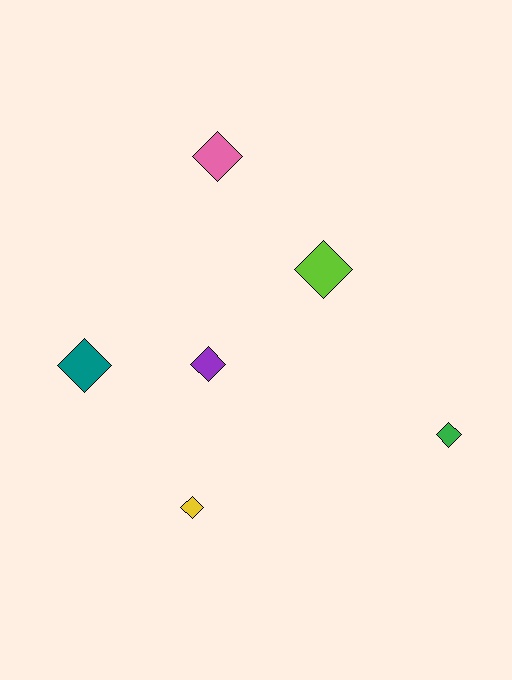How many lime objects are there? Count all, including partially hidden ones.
There is 1 lime object.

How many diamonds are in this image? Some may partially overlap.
There are 6 diamonds.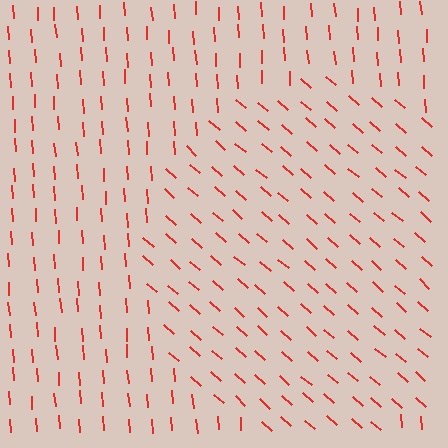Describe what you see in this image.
The image is filled with small red line segments. A circle region in the image has lines oriented differently from the surrounding lines, creating a visible texture boundary.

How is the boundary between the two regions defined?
The boundary is defined purely by a change in line orientation (approximately 45 degrees difference). All lines are the same color and thickness.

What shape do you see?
I see a circle.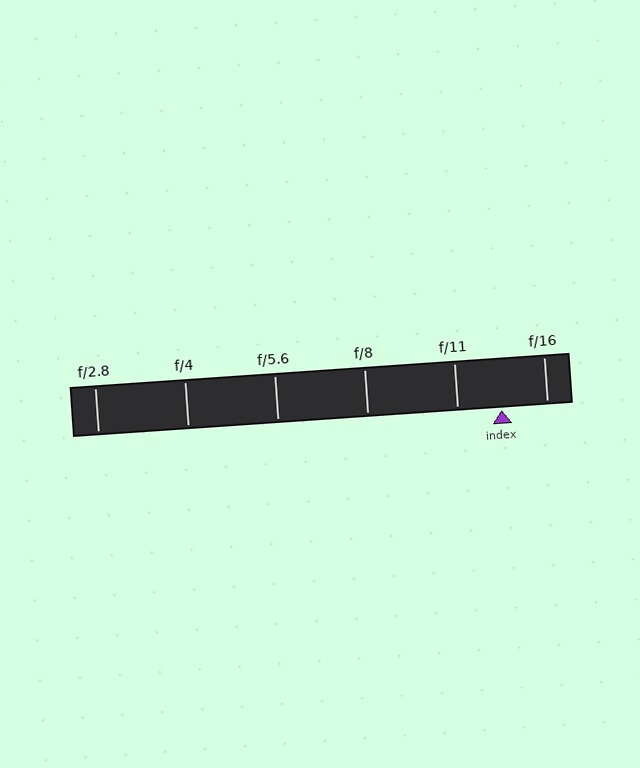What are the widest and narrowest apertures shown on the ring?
The widest aperture shown is f/2.8 and the narrowest is f/16.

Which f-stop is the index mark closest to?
The index mark is closest to f/11.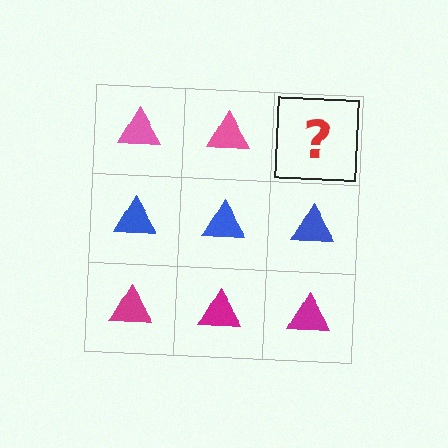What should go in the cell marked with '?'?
The missing cell should contain a pink triangle.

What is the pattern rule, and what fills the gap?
The rule is that each row has a consistent color. The gap should be filled with a pink triangle.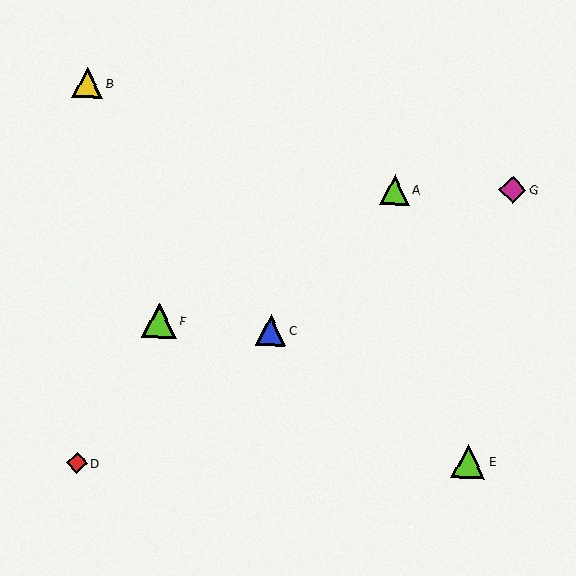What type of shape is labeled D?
Shape D is a red diamond.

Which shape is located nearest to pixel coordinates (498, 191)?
The magenta diamond (labeled G) at (512, 190) is nearest to that location.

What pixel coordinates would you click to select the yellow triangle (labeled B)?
Click at (88, 83) to select the yellow triangle B.